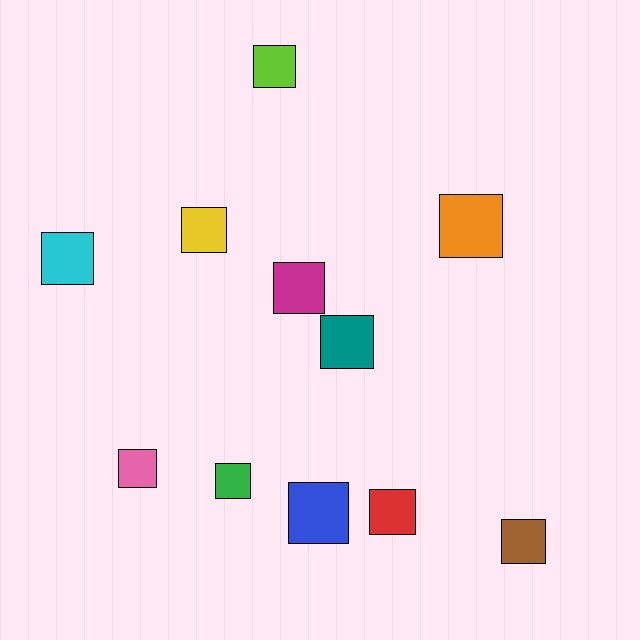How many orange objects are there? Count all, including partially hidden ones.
There is 1 orange object.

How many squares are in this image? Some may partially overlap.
There are 11 squares.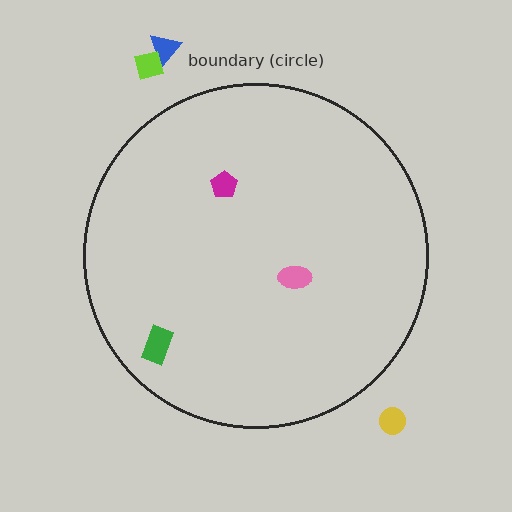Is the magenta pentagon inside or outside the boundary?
Inside.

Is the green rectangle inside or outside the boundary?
Inside.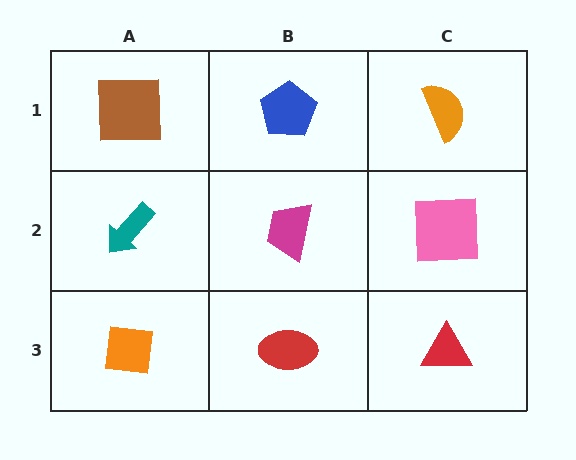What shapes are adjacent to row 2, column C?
An orange semicircle (row 1, column C), a red triangle (row 3, column C), a magenta trapezoid (row 2, column B).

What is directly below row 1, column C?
A pink square.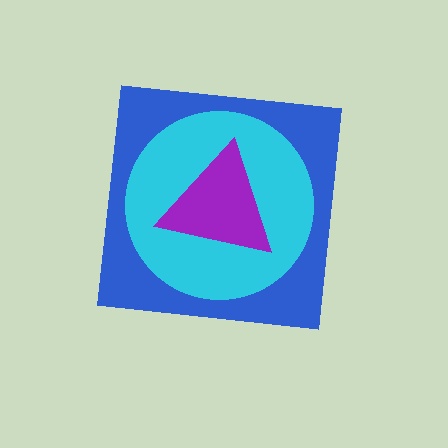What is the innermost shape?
The purple triangle.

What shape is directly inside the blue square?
The cyan circle.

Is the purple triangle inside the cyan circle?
Yes.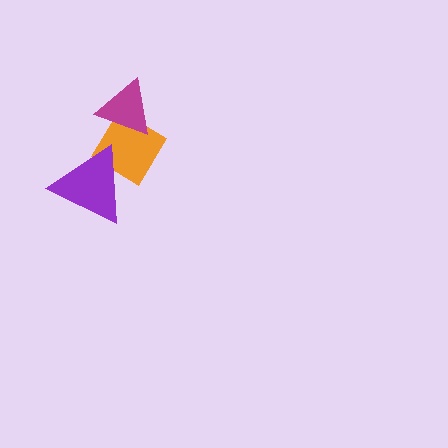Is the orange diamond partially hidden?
Yes, it is partially covered by another shape.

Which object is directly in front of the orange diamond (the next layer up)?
The magenta triangle is directly in front of the orange diamond.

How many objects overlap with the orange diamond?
2 objects overlap with the orange diamond.